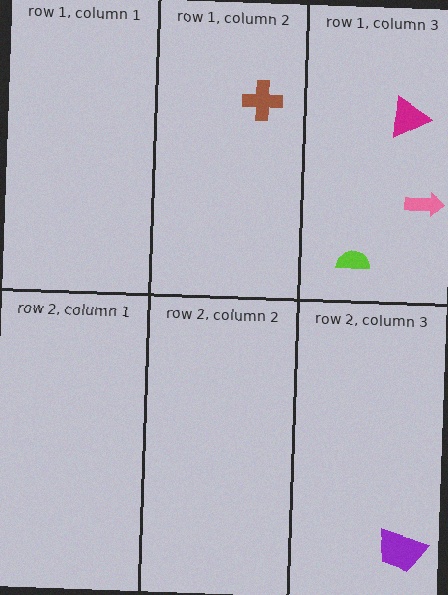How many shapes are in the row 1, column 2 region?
1.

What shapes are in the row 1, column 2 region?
The brown cross.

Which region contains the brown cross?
The row 1, column 2 region.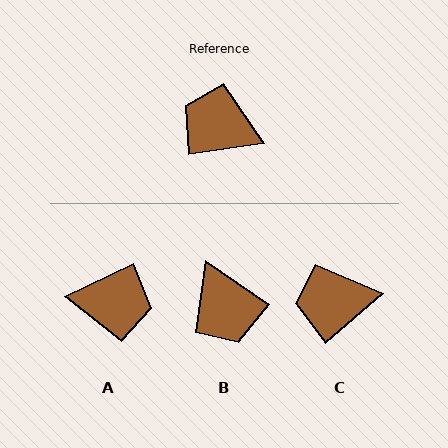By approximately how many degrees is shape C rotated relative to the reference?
Approximately 33 degrees counter-clockwise.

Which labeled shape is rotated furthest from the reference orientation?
A, about 162 degrees away.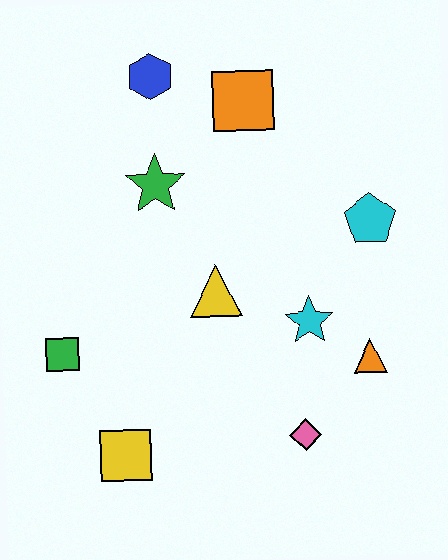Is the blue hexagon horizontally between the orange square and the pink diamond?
No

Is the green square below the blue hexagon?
Yes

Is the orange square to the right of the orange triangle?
No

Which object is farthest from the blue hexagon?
The pink diamond is farthest from the blue hexagon.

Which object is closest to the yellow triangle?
The cyan star is closest to the yellow triangle.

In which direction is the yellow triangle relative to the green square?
The yellow triangle is to the right of the green square.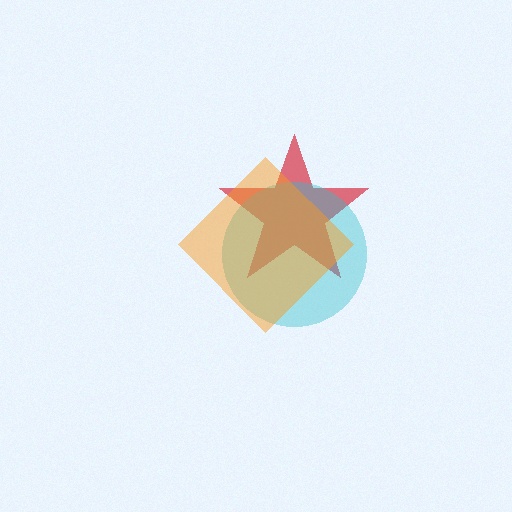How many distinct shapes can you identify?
There are 3 distinct shapes: a red star, a cyan circle, an orange diamond.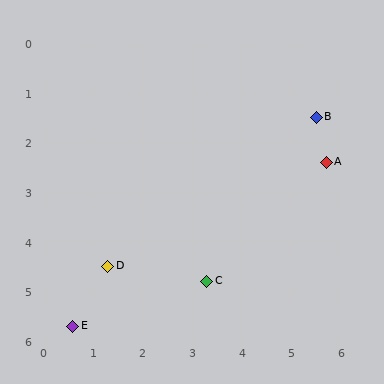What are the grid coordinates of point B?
Point B is at approximately (5.5, 1.5).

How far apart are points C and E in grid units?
Points C and E are about 2.8 grid units apart.